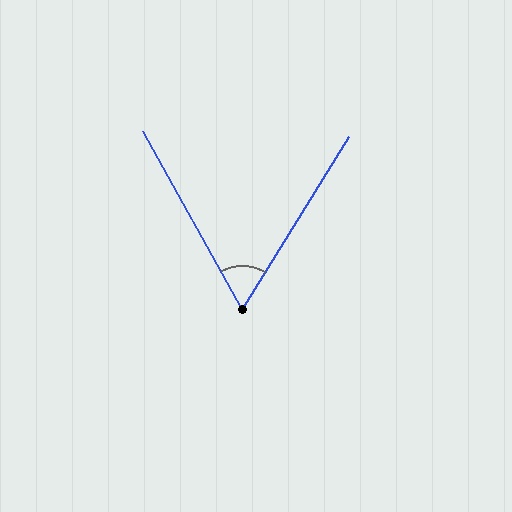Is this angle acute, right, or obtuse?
It is acute.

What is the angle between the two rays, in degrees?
Approximately 61 degrees.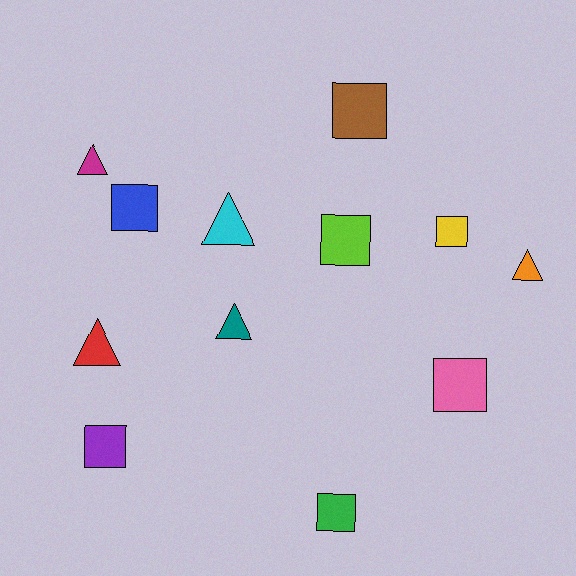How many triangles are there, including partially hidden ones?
There are 5 triangles.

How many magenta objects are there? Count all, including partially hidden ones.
There is 1 magenta object.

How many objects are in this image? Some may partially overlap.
There are 12 objects.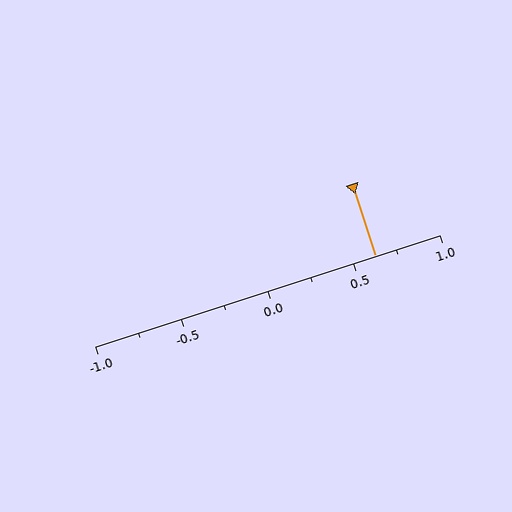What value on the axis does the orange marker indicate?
The marker indicates approximately 0.62.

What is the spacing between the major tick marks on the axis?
The major ticks are spaced 0.5 apart.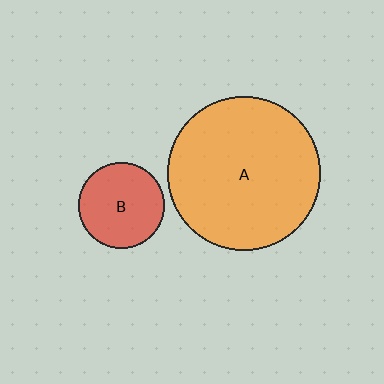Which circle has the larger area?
Circle A (orange).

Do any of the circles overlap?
No, none of the circles overlap.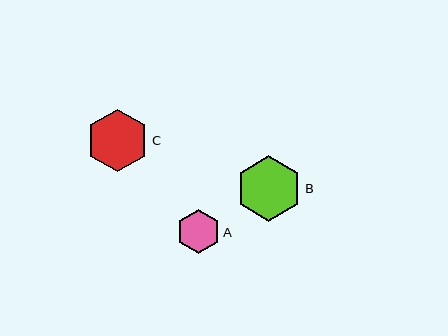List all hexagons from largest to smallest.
From largest to smallest: B, C, A.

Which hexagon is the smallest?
Hexagon A is the smallest with a size of approximately 44 pixels.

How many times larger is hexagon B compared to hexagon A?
Hexagon B is approximately 1.5 times the size of hexagon A.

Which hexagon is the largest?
Hexagon B is the largest with a size of approximately 66 pixels.